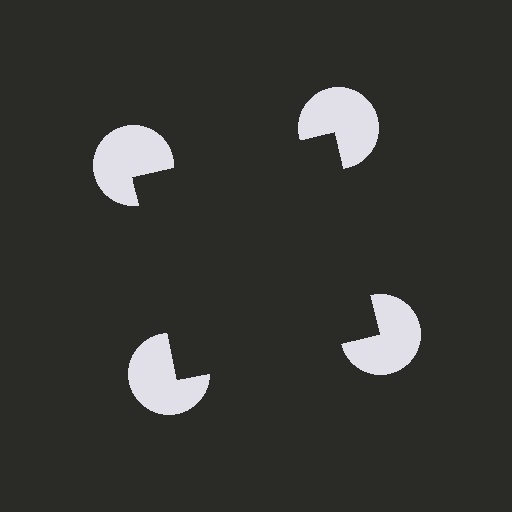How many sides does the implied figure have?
4 sides.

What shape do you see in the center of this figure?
An illusory square — its edges are inferred from the aligned wedge cuts in the pac-man discs, not physically drawn.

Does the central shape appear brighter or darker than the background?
It typically appears slightly darker than the background, even though no actual brightness change is drawn.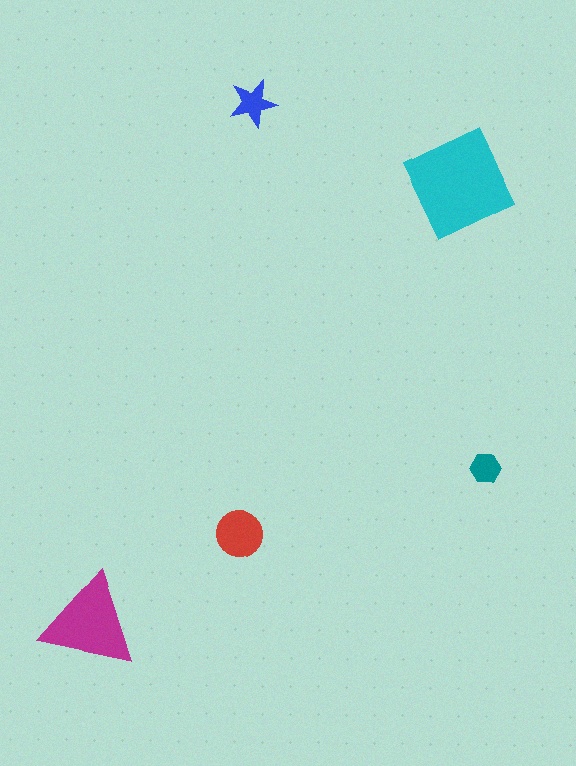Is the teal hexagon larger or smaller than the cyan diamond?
Smaller.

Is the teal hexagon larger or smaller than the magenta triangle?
Smaller.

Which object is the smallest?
The teal hexagon.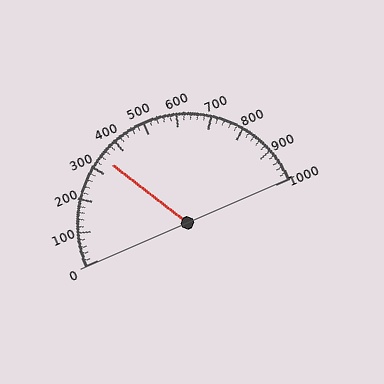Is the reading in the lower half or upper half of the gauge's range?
The reading is in the lower half of the range (0 to 1000).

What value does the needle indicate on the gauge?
The needle indicates approximately 340.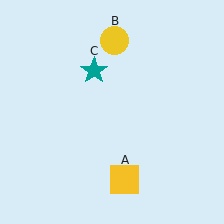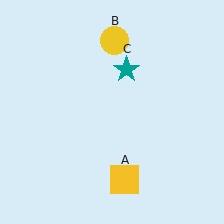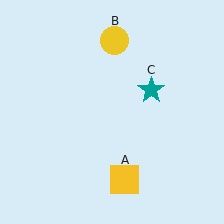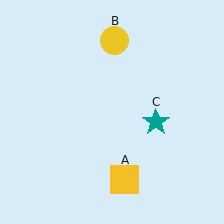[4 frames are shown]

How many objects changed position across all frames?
1 object changed position: teal star (object C).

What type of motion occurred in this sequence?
The teal star (object C) rotated clockwise around the center of the scene.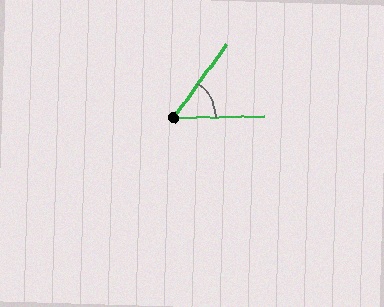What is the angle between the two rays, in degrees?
Approximately 53 degrees.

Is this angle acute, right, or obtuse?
It is acute.